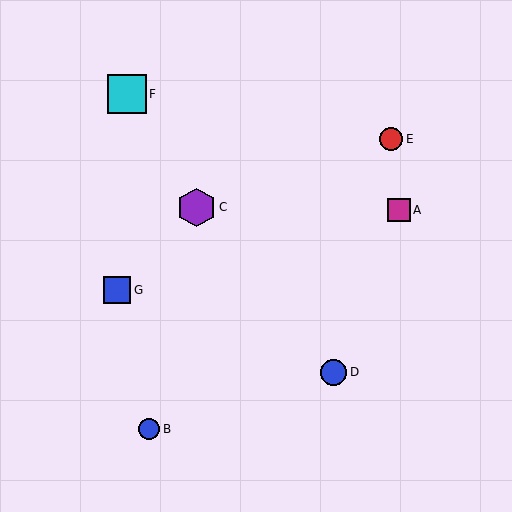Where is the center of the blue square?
The center of the blue square is at (117, 290).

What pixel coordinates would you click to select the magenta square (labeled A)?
Click at (399, 210) to select the magenta square A.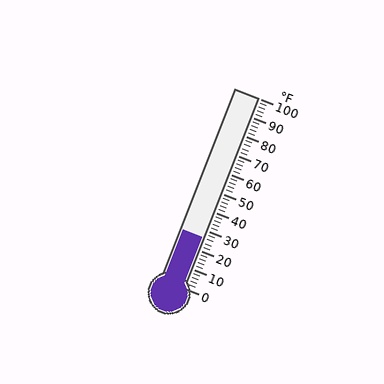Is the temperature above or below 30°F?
The temperature is below 30°F.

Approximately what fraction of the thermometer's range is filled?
The thermometer is filled to approximately 25% of its range.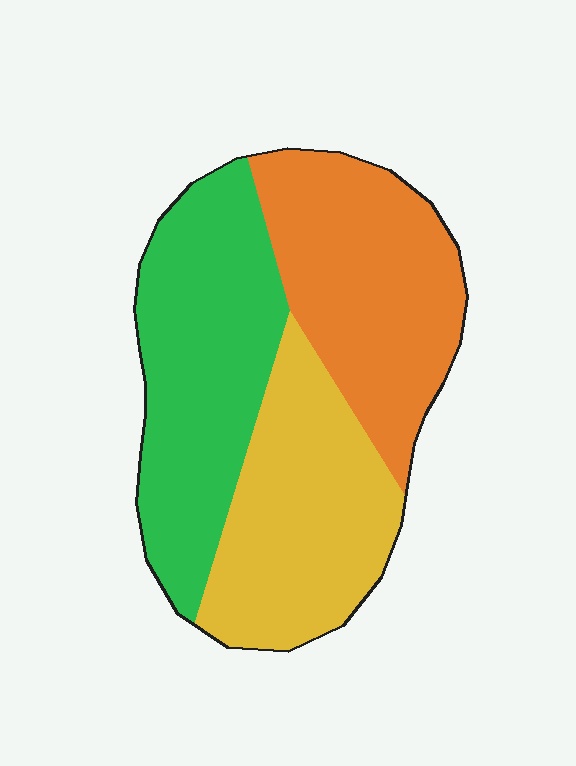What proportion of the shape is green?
Green covers around 35% of the shape.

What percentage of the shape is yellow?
Yellow takes up between a quarter and a half of the shape.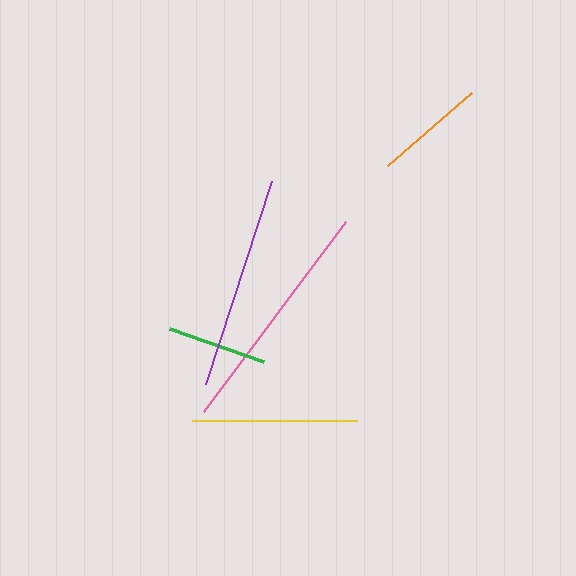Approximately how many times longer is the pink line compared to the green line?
The pink line is approximately 2.4 times the length of the green line.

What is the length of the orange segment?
The orange segment is approximately 112 pixels long.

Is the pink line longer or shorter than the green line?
The pink line is longer than the green line.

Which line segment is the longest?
The pink line is the longest at approximately 237 pixels.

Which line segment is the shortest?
The green line is the shortest at approximately 100 pixels.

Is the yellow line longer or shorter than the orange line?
The yellow line is longer than the orange line.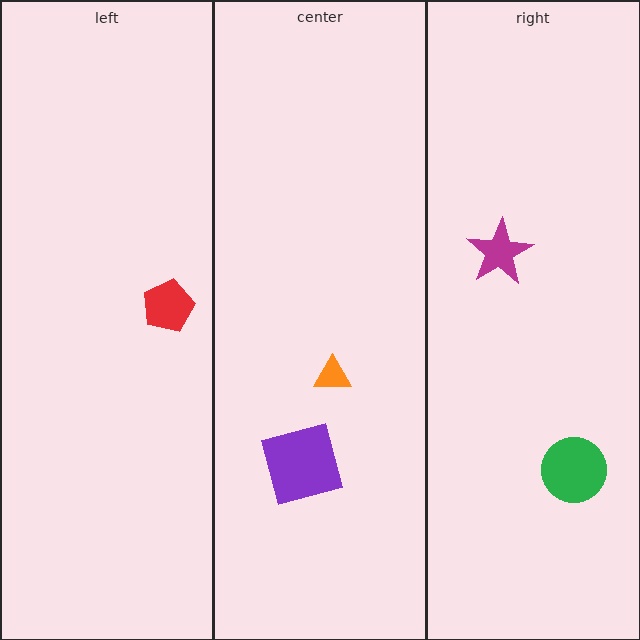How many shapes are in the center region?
2.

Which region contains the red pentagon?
The left region.